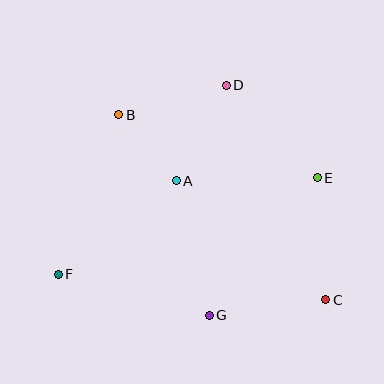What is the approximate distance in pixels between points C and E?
The distance between C and E is approximately 122 pixels.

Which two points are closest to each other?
Points A and B are closest to each other.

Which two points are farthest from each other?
Points B and C are farthest from each other.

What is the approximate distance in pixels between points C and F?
The distance between C and F is approximately 269 pixels.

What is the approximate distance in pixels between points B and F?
The distance between B and F is approximately 171 pixels.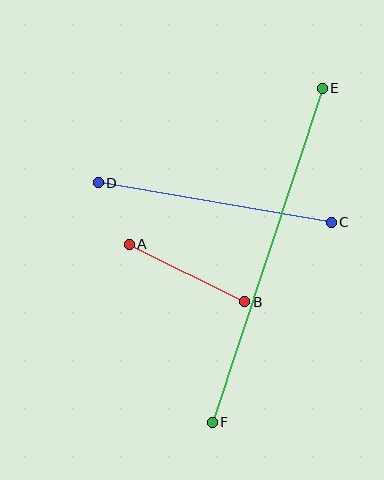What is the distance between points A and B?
The distance is approximately 129 pixels.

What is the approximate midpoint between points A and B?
The midpoint is at approximately (187, 273) pixels.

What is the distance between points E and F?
The distance is approximately 352 pixels.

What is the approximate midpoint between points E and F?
The midpoint is at approximately (267, 255) pixels.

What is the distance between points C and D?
The distance is approximately 236 pixels.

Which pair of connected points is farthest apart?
Points E and F are farthest apart.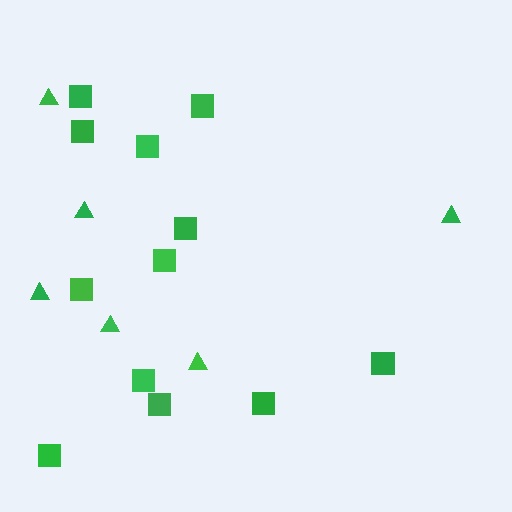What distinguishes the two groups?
There are 2 groups: one group of triangles (6) and one group of squares (12).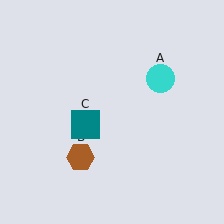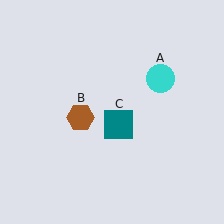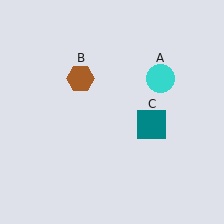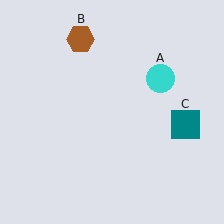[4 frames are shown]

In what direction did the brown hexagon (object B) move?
The brown hexagon (object B) moved up.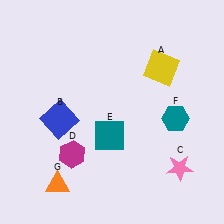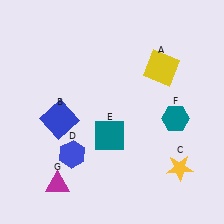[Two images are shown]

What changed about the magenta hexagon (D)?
In Image 1, D is magenta. In Image 2, it changed to blue.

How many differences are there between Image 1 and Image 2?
There are 3 differences between the two images.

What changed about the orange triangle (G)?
In Image 1, G is orange. In Image 2, it changed to magenta.